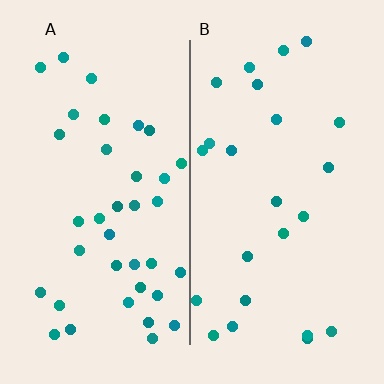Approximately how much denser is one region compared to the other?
Approximately 1.6× — region A over region B.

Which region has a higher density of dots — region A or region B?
A (the left).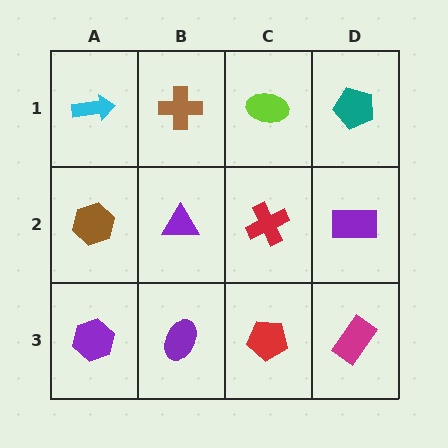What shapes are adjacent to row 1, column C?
A red cross (row 2, column C), a brown cross (row 1, column B), a teal pentagon (row 1, column D).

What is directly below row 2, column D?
A magenta rectangle.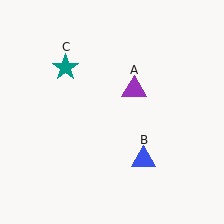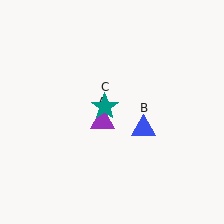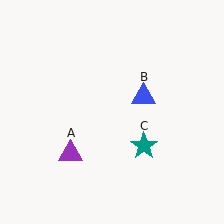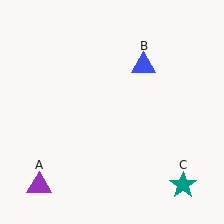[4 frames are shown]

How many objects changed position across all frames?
3 objects changed position: purple triangle (object A), blue triangle (object B), teal star (object C).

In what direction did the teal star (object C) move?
The teal star (object C) moved down and to the right.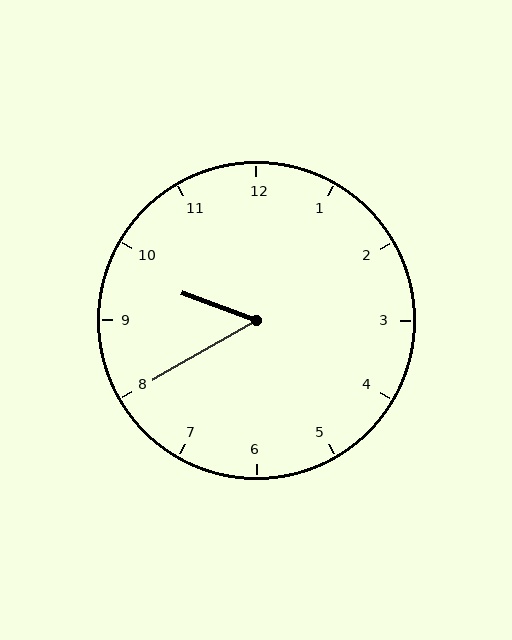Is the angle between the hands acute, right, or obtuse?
It is acute.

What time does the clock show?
9:40.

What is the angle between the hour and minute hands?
Approximately 50 degrees.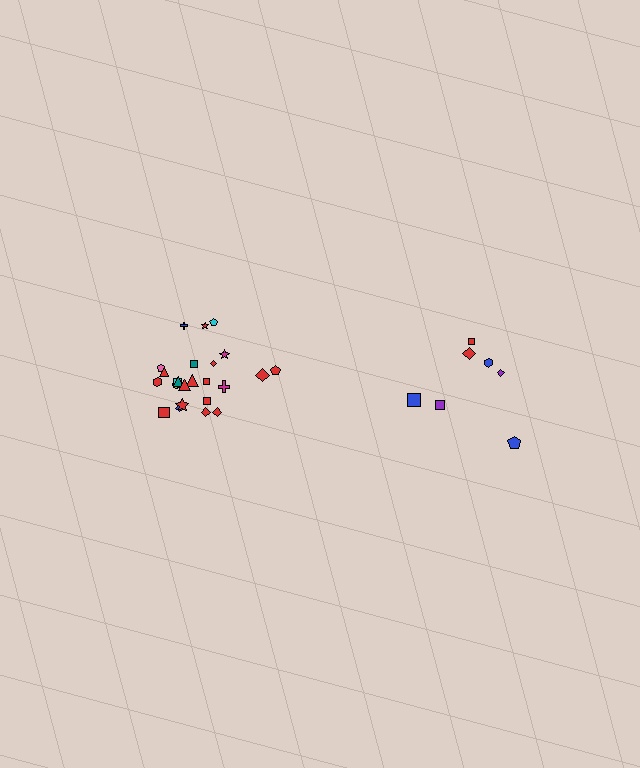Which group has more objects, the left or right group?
The left group.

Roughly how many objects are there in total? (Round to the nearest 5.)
Roughly 30 objects in total.